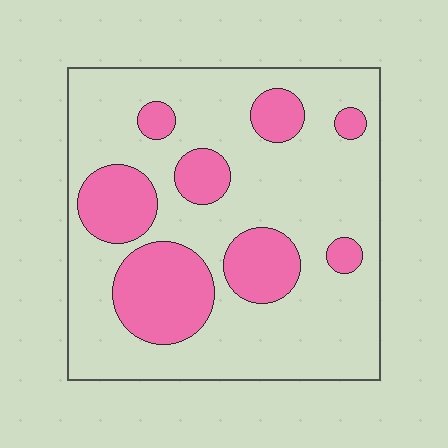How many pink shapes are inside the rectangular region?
8.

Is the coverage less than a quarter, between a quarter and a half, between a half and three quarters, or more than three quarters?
Between a quarter and a half.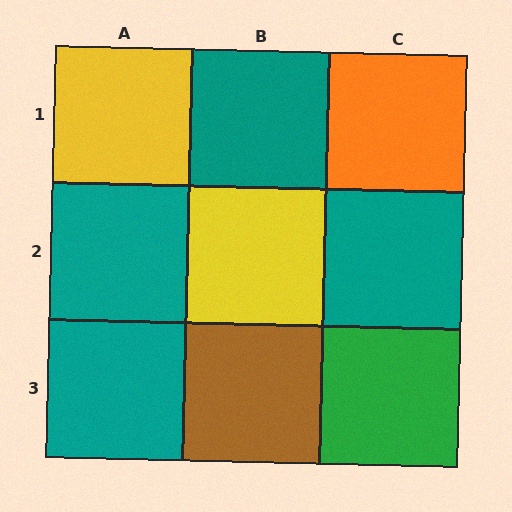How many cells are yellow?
2 cells are yellow.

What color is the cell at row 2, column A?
Teal.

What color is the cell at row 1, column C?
Orange.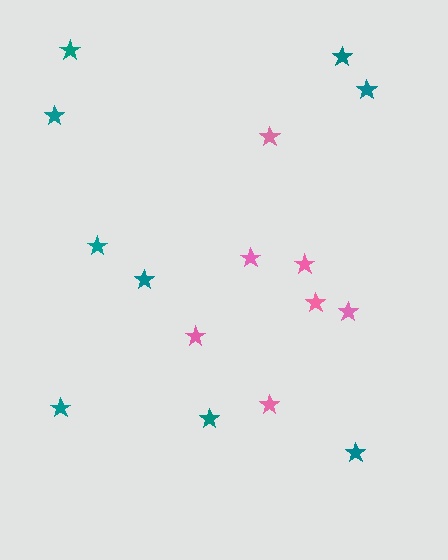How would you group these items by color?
There are 2 groups: one group of teal stars (9) and one group of pink stars (7).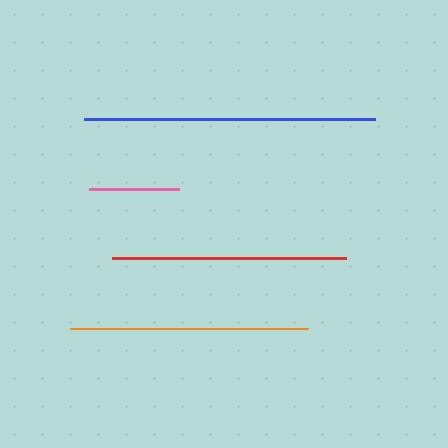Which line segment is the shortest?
The pink line is the shortest at approximately 91 pixels.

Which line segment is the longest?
The blue line is the longest at approximately 291 pixels.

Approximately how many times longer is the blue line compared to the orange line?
The blue line is approximately 1.2 times the length of the orange line.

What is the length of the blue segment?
The blue segment is approximately 291 pixels long.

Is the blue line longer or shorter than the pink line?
The blue line is longer than the pink line.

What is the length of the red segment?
The red segment is approximately 234 pixels long.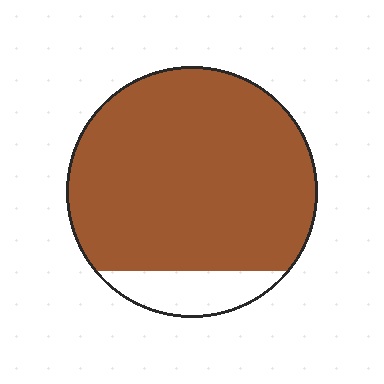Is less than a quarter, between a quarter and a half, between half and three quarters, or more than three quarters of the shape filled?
More than three quarters.